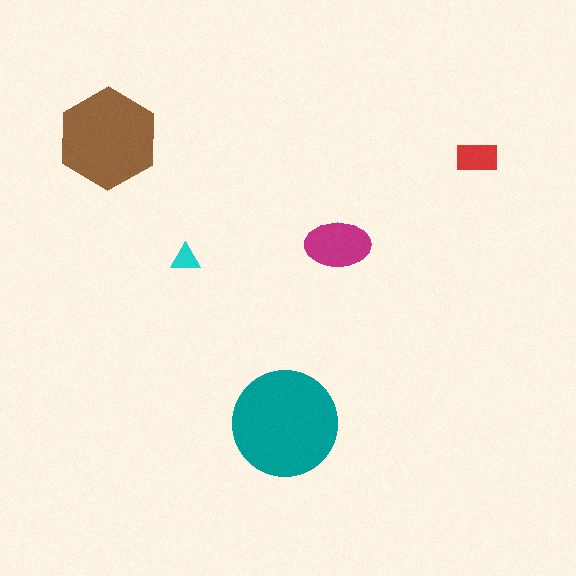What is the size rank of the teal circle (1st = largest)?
1st.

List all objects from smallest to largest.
The cyan triangle, the red rectangle, the magenta ellipse, the brown hexagon, the teal circle.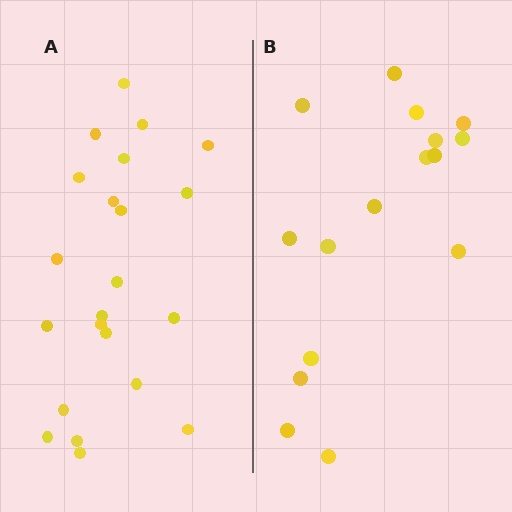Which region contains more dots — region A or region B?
Region A (the left region) has more dots.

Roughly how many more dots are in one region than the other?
Region A has about 6 more dots than region B.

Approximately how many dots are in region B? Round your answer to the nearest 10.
About 20 dots. (The exact count is 16, which rounds to 20.)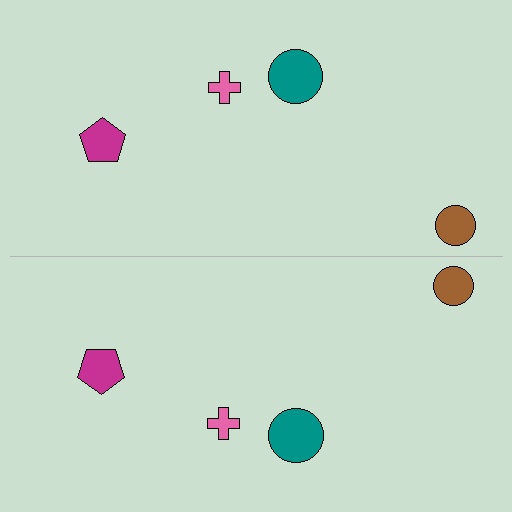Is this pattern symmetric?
Yes, this pattern has bilateral (reflection) symmetry.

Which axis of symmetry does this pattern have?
The pattern has a horizontal axis of symmetry running through the center of the image.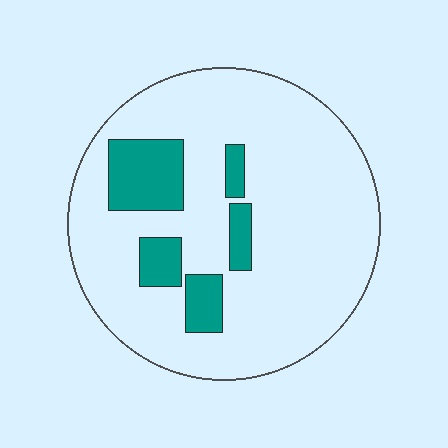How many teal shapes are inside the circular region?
5.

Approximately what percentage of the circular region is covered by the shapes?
Approximately 15%.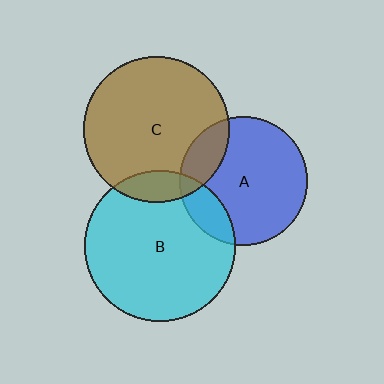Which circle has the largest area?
Circle B (cyan).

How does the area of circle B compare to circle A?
Approximately 1.4 times.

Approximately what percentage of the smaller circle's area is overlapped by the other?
Approximately 10%.